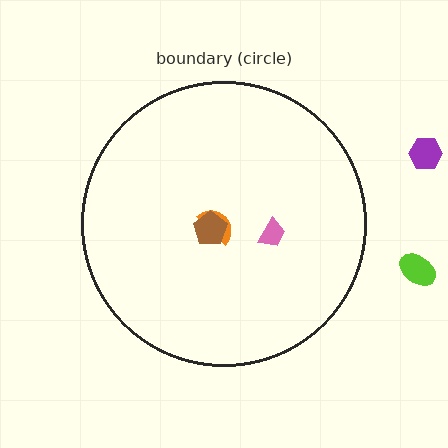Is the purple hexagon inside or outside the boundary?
Outside.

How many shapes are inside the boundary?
3 inside, 2 outside.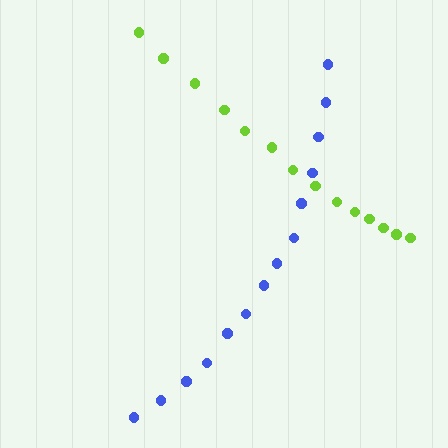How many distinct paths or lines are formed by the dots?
There are 2 distinct paths.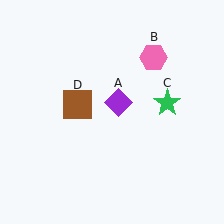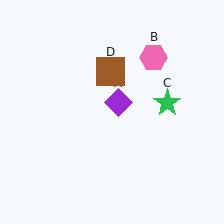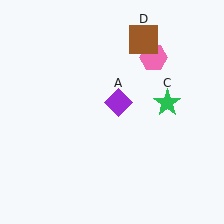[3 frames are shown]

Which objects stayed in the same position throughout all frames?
Purple diamond (object A) and pink hexagon (object B) and green star (object C) remained stationary.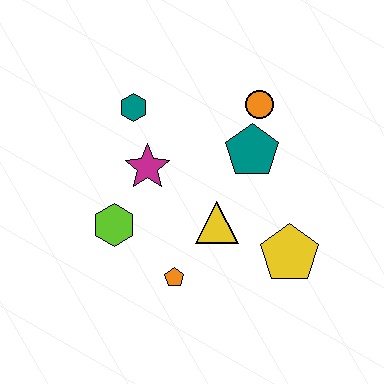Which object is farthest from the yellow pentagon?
The teal hexagon is farthest from the yellow pentagon.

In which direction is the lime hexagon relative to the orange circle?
The lime hexagon is to the left of the orange circle.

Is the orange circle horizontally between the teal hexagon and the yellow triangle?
No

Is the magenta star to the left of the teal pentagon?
Yes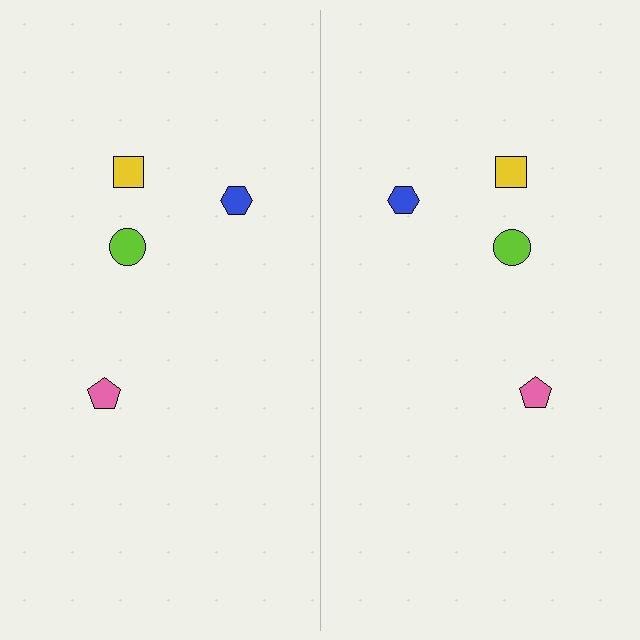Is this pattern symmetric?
Yes, this pattern has bilateral (reflection) symmetry.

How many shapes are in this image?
There are 8 shapes in this image.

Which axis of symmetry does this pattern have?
The pattern has a vertical axis of symmetry running through the center of the image.